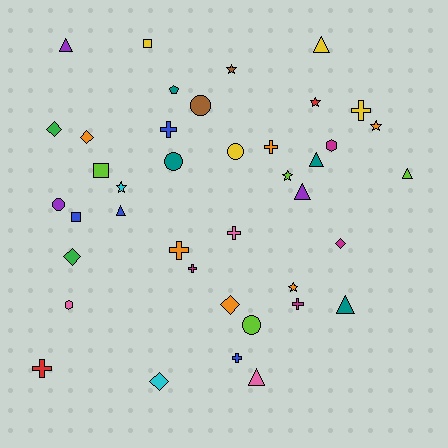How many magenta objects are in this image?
There are 4 magenta objects.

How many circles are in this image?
There are 5 circles.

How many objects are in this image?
There are 40 objects.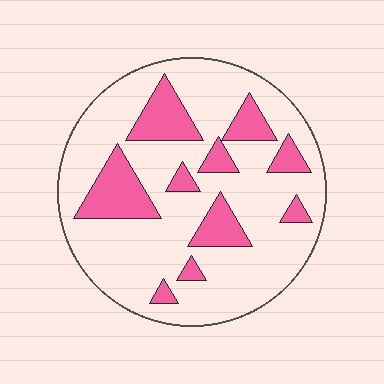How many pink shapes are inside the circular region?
10.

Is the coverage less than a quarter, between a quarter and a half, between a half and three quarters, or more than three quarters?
Less than a quarter.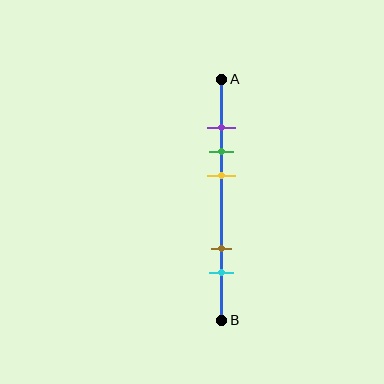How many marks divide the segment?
There are 5 marks dividing the segment.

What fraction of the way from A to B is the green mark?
The green mark is approximately 30% (0.3) of the way from A to B.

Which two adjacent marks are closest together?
The purple and green marks are the closest adjacent pair.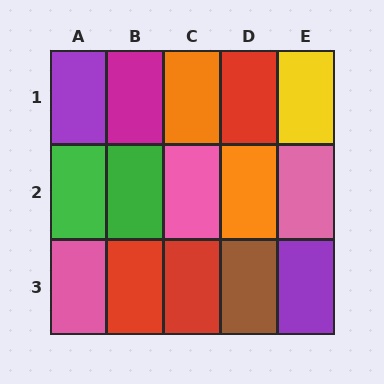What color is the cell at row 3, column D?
Brown.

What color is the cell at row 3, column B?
Red.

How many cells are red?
3 cells are red.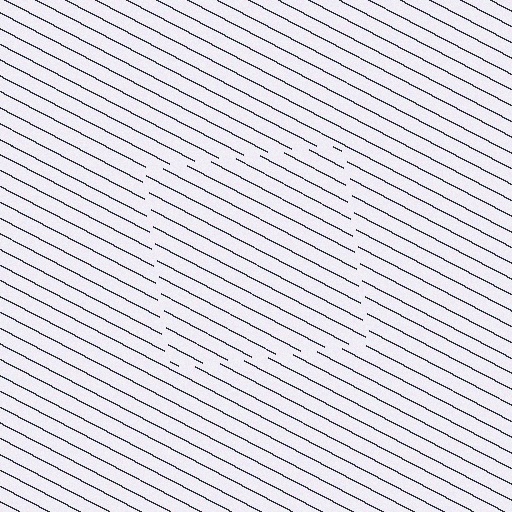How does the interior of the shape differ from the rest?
The interior of the shape contains the same grating, shifted by half a period — the contour is defined by the phase discontinuity where line-ends from the inner and outer gratings abut.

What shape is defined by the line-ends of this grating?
An illusory square. The interior of the shape contains the same grating, shifted by half a period — the contour is defined by the phase discontinuity where line-ends from the inner and outer gratings abut.